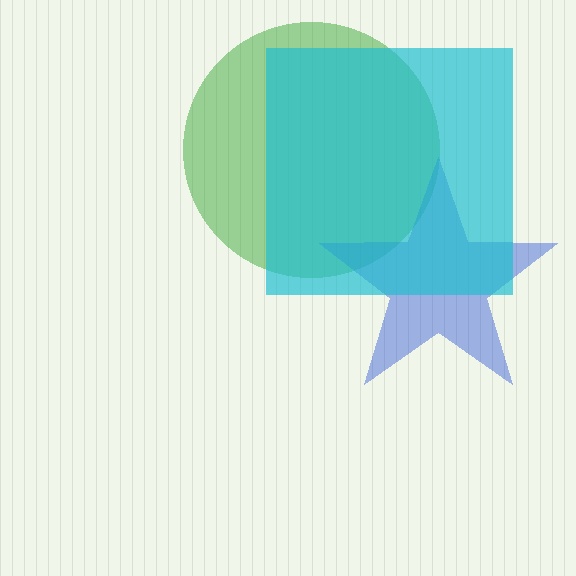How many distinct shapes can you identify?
There are 3 distinct shapes: a green circle, a blue star, a cyan square.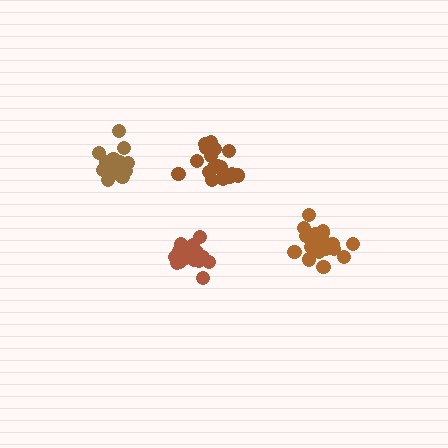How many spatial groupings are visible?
There are 4 spatial groupings.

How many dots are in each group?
Group 1: 19 dots, Group 2: 16 dots, Group 3: 16 dots, Group 4: 19 dots (70 total).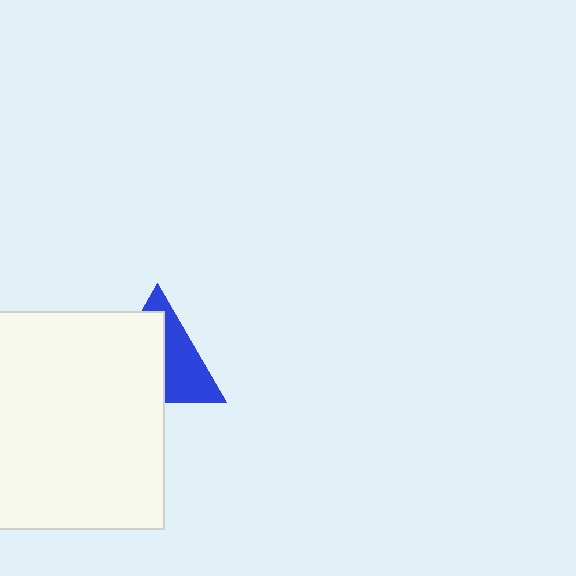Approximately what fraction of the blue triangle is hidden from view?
Roughly 56% of the blue triangle is hidden behind the white square.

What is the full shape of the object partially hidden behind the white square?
The partially hidden object is a blue triangle.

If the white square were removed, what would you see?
You would see the complete blue triangle.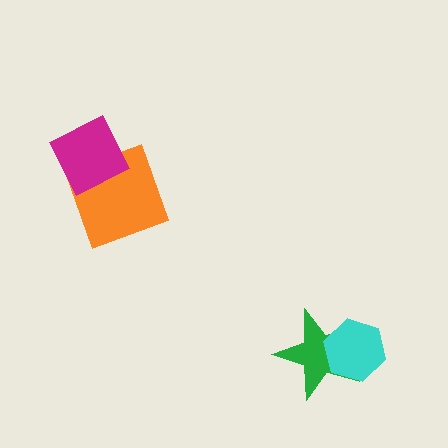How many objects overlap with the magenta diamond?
1 object overlaps with the magenta diamond.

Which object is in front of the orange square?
The magenta diamond is in front of the orange square.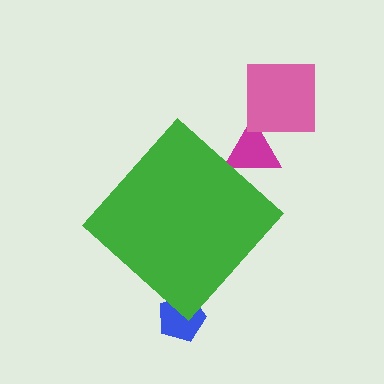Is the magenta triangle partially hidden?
Yes, the magenta triangle is partially hidden behind the green diamond.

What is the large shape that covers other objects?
A green diamond.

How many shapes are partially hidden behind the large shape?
2 shapes are partially hidden.